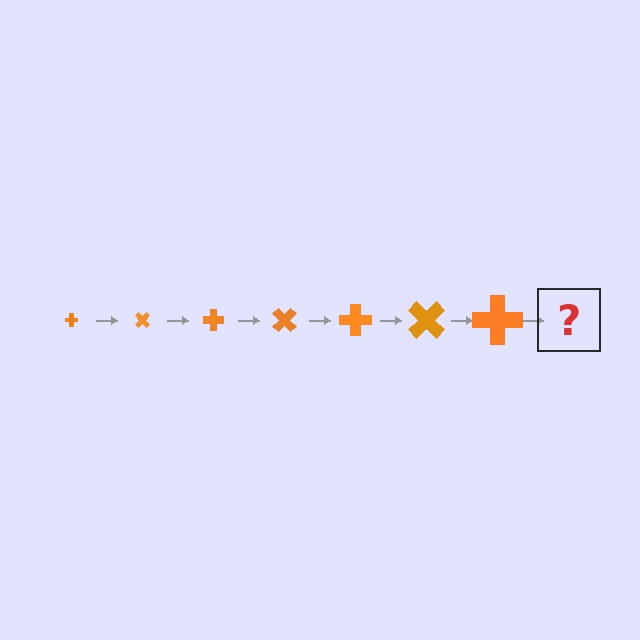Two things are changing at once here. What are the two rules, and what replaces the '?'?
The two rules are that the cross grows larger each step and it rotates 45 degrees each step. The '?' should be a cross, larger than the previous one and rotated 315 degrees from the start.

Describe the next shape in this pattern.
It should be a cross, larger than the previous one and rotated 315 degrees from the start.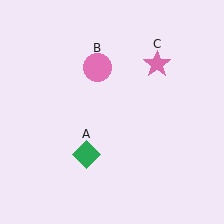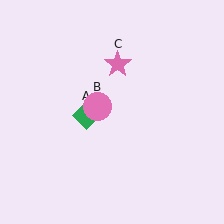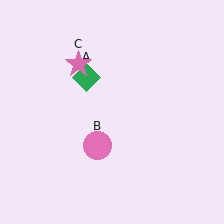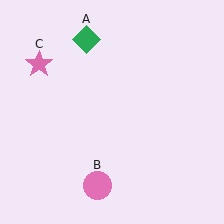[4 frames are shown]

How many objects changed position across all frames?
3 objects changed position: green diamond (object A), pink circle (object B), pink star (object C).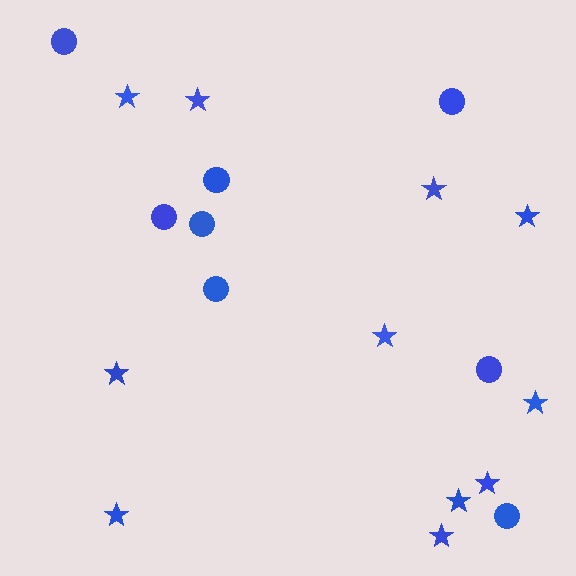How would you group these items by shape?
There are 2 groups: one group of circles (8) and one group of stars (11).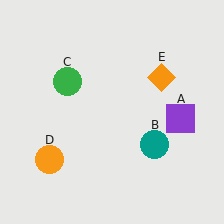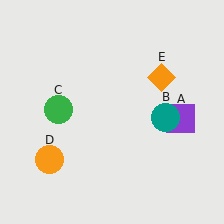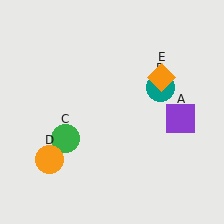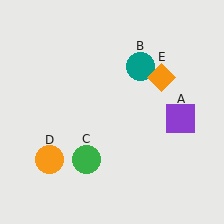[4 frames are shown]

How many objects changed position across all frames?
2 objects changed position: teal circle (object B), green circle (object C).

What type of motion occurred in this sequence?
The teal circle (object B), green circle (object C) rotated counterclockwise around the center of the scene.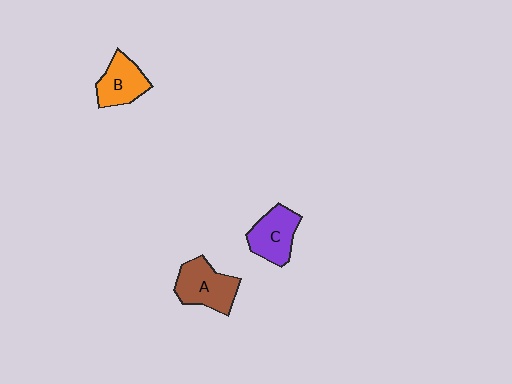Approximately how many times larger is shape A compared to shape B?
Approximately 1.2 times.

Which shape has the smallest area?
Shape B (orange).